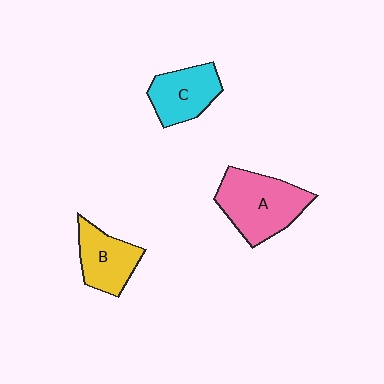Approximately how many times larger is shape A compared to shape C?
Approximately 1.5 times.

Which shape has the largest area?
Shape A (pink).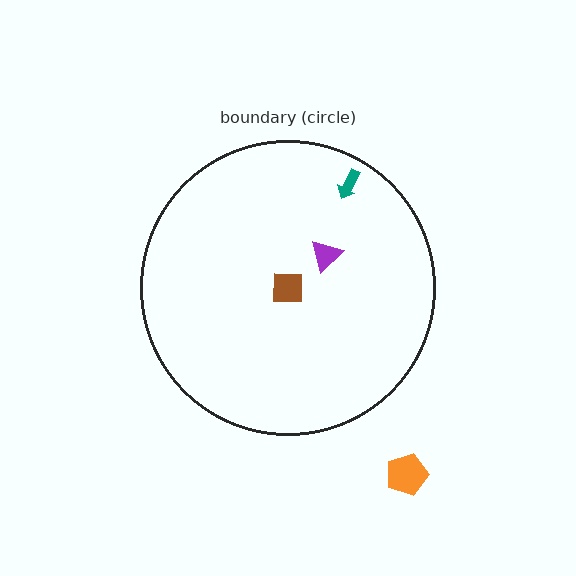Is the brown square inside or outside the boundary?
Inside.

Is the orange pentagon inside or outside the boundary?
Outside.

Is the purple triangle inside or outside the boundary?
Inside.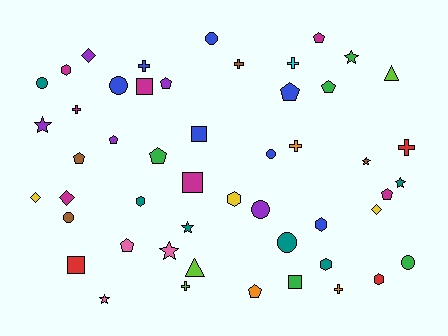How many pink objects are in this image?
There are 3 pink objects.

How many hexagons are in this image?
There are 6 hexagons.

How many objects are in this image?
There are 50 objects.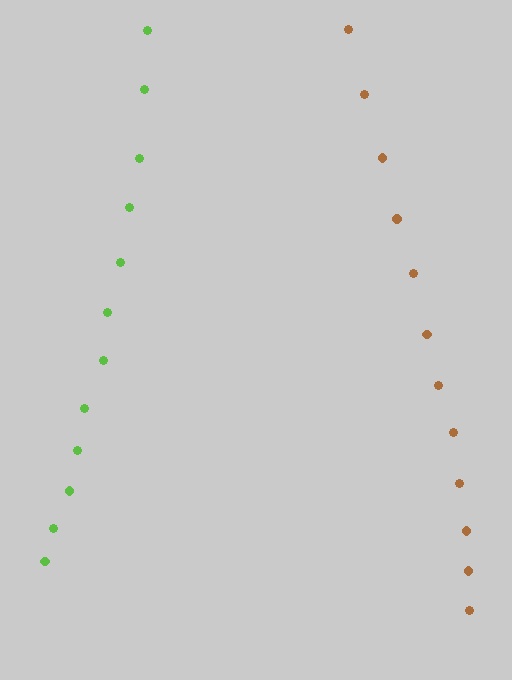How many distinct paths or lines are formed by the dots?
There are 2 distinct paths.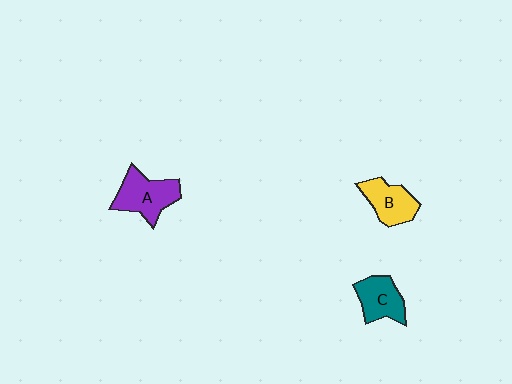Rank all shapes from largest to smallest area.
From largest to smallest: A (purple), B (yellow), C (teal).